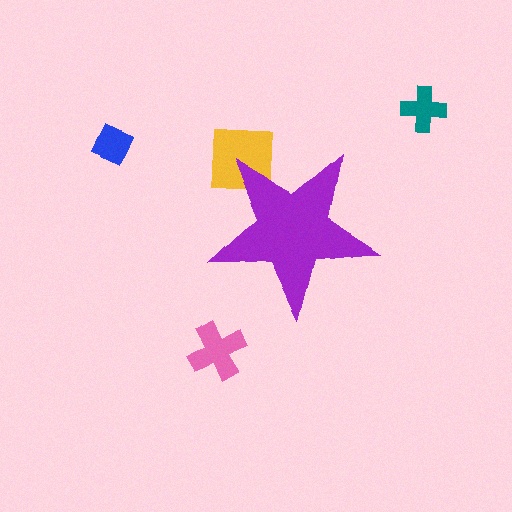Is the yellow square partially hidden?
Yes, the yellow square is partially hidden behind the purple star.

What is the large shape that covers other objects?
A purple star.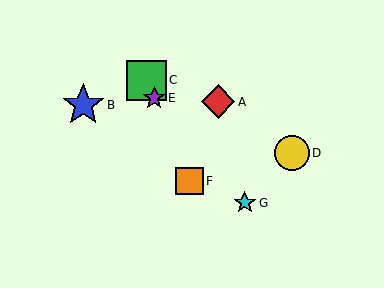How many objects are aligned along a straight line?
3 objects (C, E, F) are aligned along a straight line.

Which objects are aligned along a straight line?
Objects C, E, F are aligned along a straight line.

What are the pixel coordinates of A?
Object A is at (218, 102).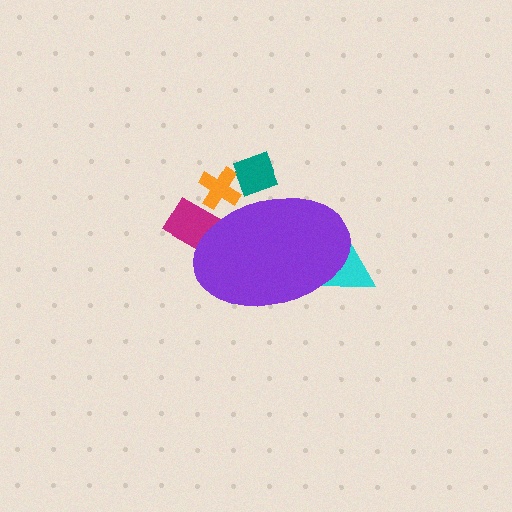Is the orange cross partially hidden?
Yes, the orange cross is partially hidden behind the purple ellipse.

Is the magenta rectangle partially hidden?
Yes, the magenta rectangle is partially hidden behind the purple ellipse.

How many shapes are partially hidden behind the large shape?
4 shapes are partially hidden.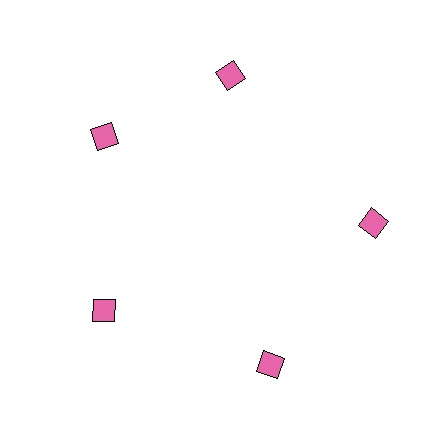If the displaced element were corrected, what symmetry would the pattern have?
It would have 5-fold rotational symmetry — the pattern would map onto itself every 72 degrees.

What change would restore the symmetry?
The symmetry would be restored by rotating it back into even spacing with its neighbors so that all 5 squares sit at equal angles and equal distance from the center.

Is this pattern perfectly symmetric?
No. The 5 pink squares are arranged in a ring, but one element near the 1 o'clock position is rotated out of alignment along the ring, breaking the 5-fold rotational symmetry.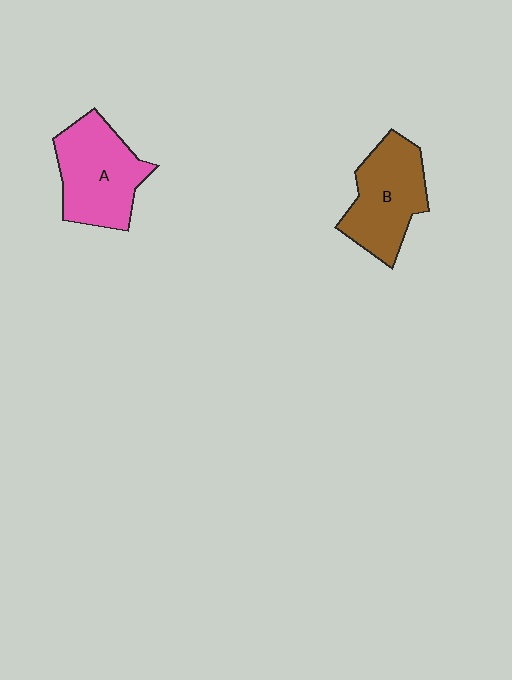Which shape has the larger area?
Shape A (pink).